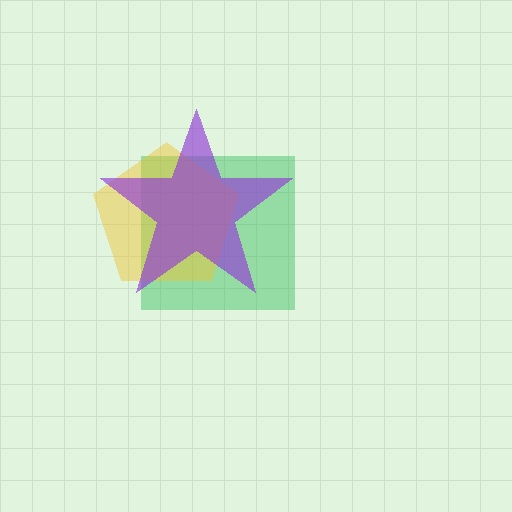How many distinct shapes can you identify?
There are 3 distinct shapes: a green square, a yellow pentagon, a purple star.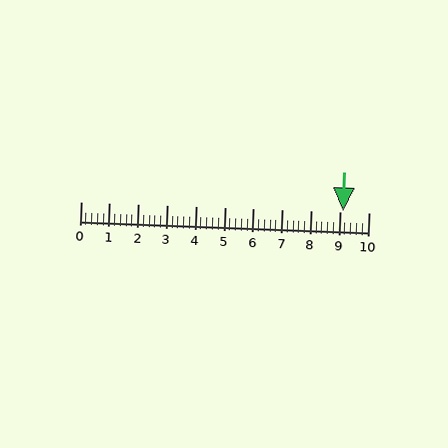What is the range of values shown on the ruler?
The ruler shows values from 0 to 10.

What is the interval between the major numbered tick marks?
The major tick marks are spaced 1 units apart.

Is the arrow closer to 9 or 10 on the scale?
The arrow is closer to 9.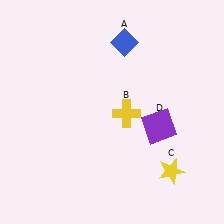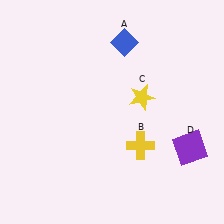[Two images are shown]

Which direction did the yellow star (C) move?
The yellow star (C) moved up.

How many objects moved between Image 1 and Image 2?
3 objects moved between the two images.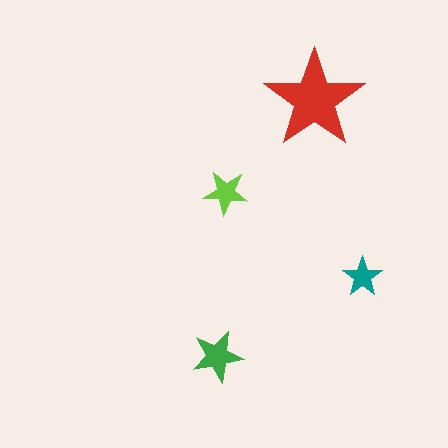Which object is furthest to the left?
The green star is leftmost.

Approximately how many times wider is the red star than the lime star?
About 2.5 times wider.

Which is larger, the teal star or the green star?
The green one.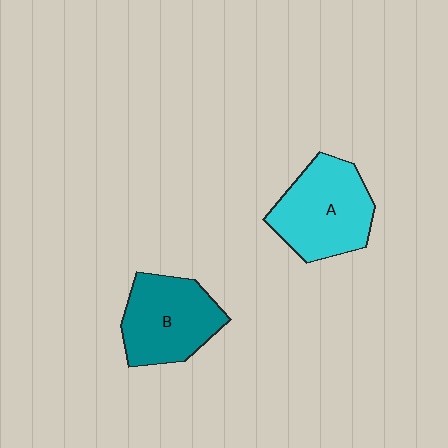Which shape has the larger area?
Shape A (cyan).